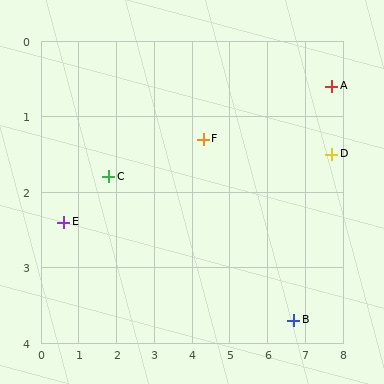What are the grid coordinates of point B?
Point B is at approximately (6.7, 3.7).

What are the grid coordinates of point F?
Point F is at approximately (4.3, 1.3).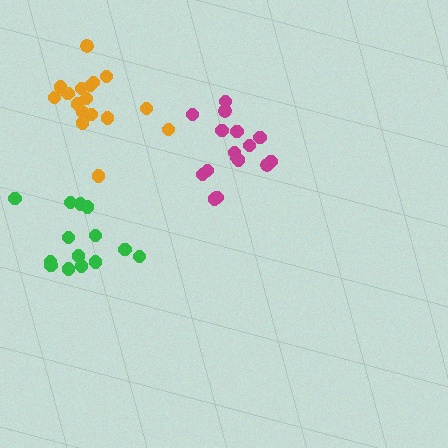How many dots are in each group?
Group 1: 16 dots, Group 2: 14 dots, Group 3: 17 dots (47 total).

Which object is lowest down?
The green cluster is bottommost.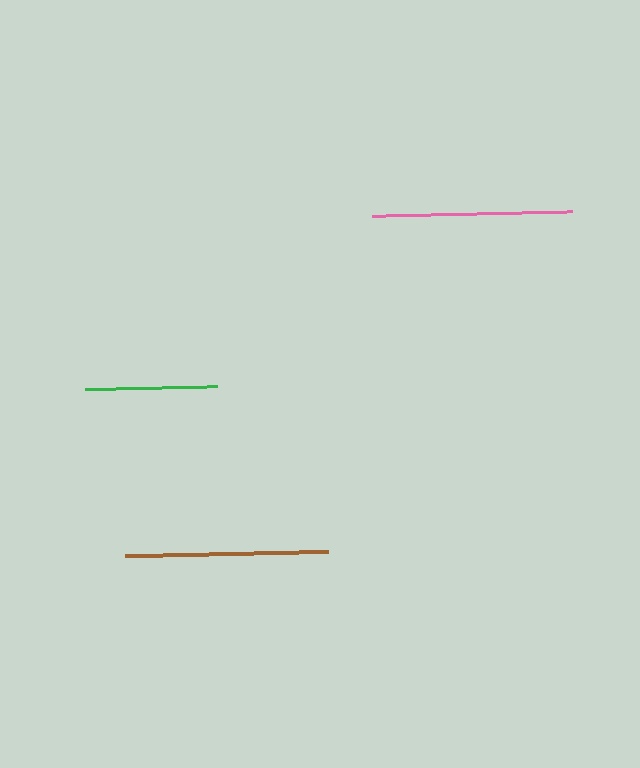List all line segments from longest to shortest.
From longest to shortest: brown, pink, green.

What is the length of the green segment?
The green segment is approximately 132 pixels long.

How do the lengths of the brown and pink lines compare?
The brown and pink lines are approximately the same length.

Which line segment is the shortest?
The green line is the shortest at approximately 132 pixels.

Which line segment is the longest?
The brown line is the longest at approximately 203 pixels.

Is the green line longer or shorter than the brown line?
The brown line is longer than the green line.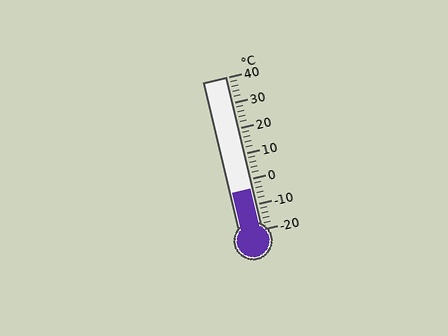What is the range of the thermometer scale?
The thermometer scale ranges from -20°C to 40°C.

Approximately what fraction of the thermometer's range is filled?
The thermometer is filled to approximately 25% of its range.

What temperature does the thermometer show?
The thermometer shows approximately -4°C.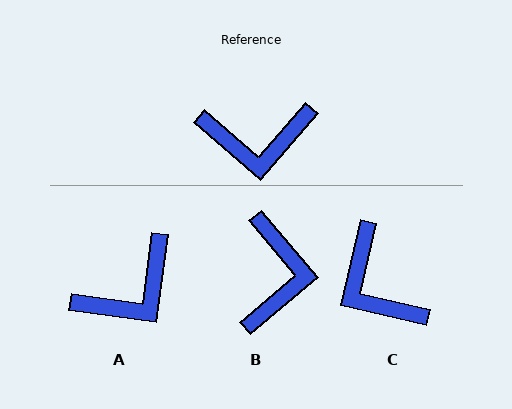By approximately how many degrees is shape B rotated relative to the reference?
Approximately 82 degrees counter-clockwise.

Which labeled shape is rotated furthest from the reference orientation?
B, about 82 degrees away.